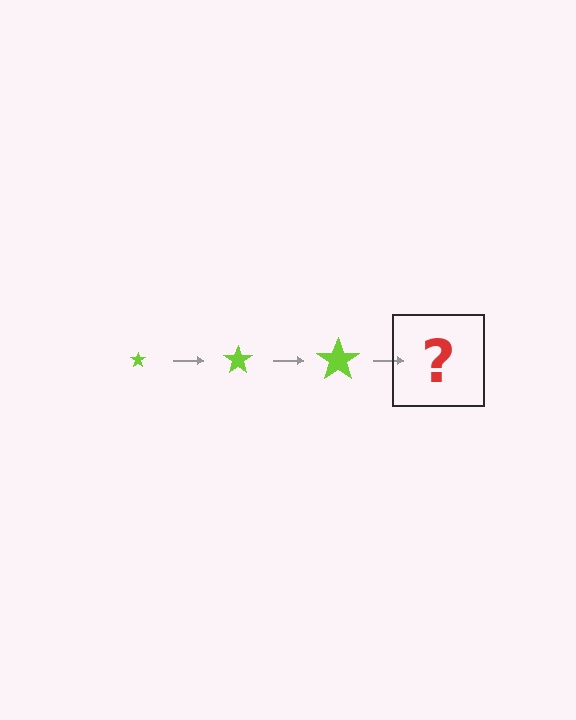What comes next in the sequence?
The next element should be a lime star, larger than the previous one.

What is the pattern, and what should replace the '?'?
The pattern is that the star gets progressively larger each step. The '?' should be a lime star, larger than the previous one.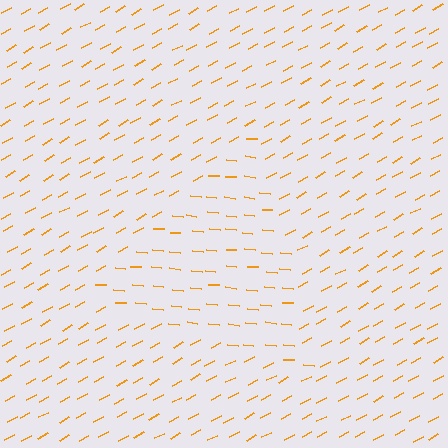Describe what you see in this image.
The image is filled with small orange line segments. A triangle region in the image has lines oriented differently from the surrounding lines, creating a visible texture boundary.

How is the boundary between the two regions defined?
The boundary is defined purely by a change in line orientation (approximately 34 degrees difference). All lines are the same color and thickness.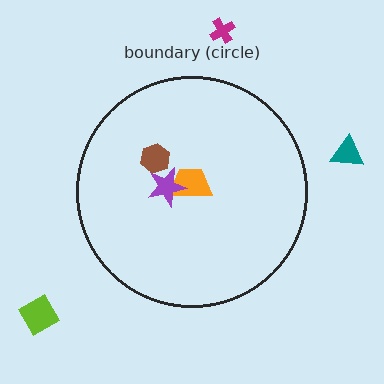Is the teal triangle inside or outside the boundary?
Outside.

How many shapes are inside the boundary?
3 inside, 3 outside.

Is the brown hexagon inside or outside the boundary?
Inside.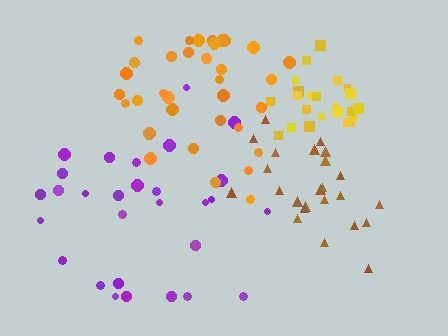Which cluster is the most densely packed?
Brown.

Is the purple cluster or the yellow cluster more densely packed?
Yellow.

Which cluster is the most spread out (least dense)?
Purple.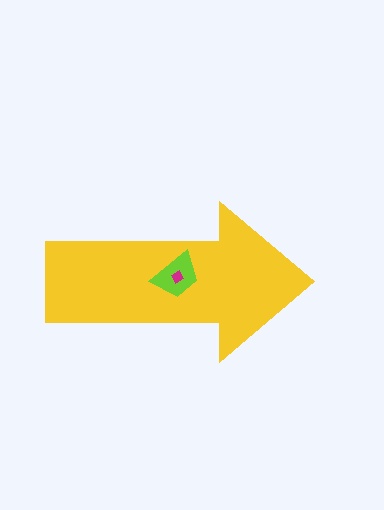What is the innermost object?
The magenta diamond.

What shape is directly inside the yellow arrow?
The lime trapezoid.